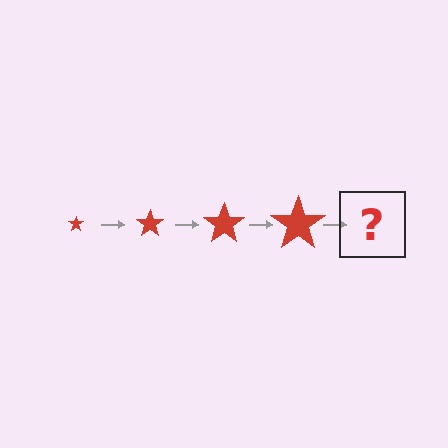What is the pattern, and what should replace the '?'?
The pattern is that the star gets progressively larger each step. The '?' should be a red star, larger than the previous one.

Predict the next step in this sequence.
The next step is a red star, larger than the previous one.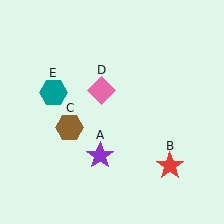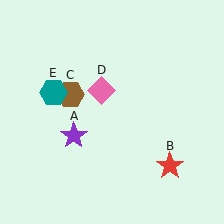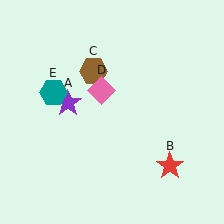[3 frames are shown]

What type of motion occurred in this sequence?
The purple star (object A), brown hexagon (object C) rotated clockwise around the center of the scene.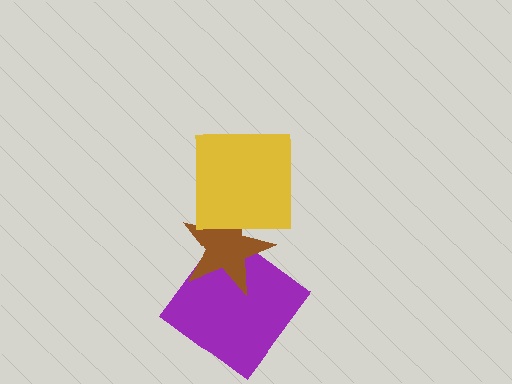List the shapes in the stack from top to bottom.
From top to bottom: the yellow square, the brown star, the purple diamond.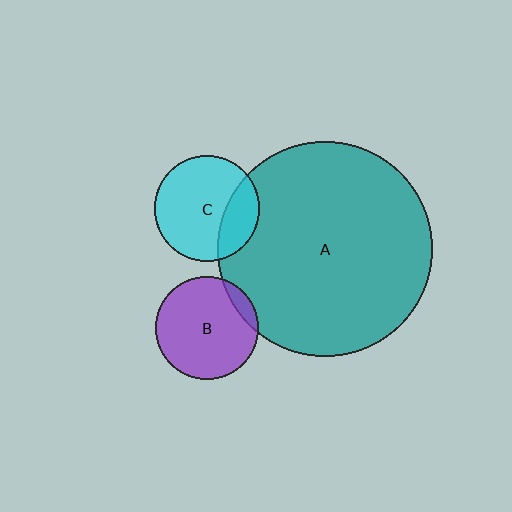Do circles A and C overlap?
Yes.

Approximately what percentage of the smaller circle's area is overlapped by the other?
Approximately 25%.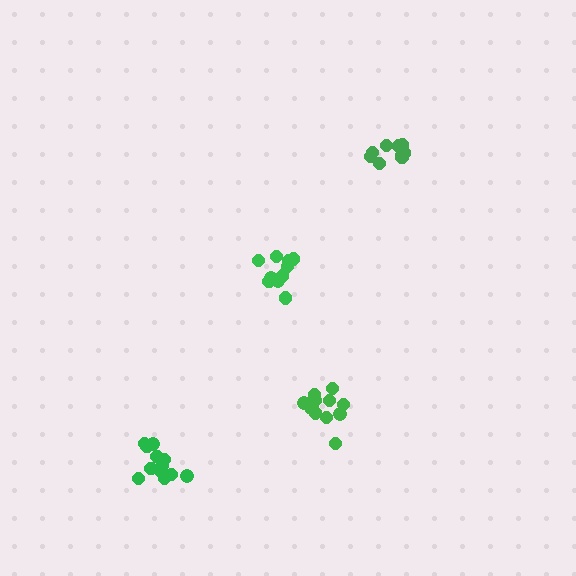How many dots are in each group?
Group 1: 12 dots, Group 2: 12 dots, Group 3: 10 dots, Group 4: 9 dots (43 total).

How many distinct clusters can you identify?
There are 4 distinct clusters.